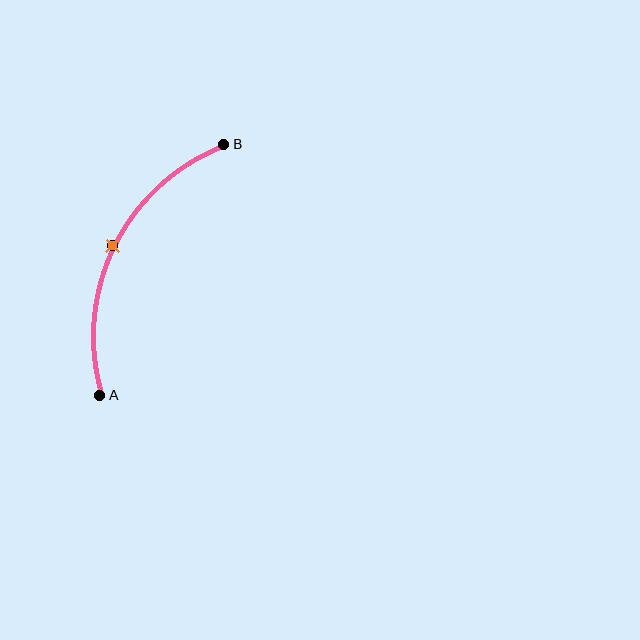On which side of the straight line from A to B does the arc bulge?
The arc bulges to the left of the straight line connecting A and B.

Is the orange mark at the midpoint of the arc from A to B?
Yes. The orange mark lies on the arc at equal arc-length from both A and B — it is the arc midpoint.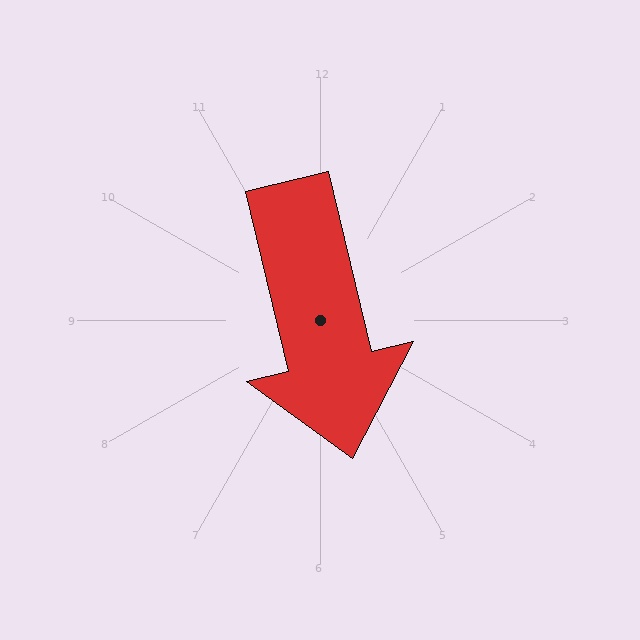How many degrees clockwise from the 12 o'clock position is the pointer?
Approximately 167 degrees.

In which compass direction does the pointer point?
South.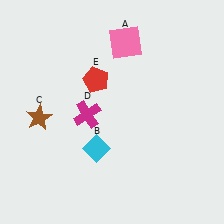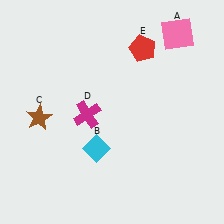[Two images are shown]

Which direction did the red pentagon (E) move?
The red pentagon (E) moved right.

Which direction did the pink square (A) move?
The pink square (A) moved right.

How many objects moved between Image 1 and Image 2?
2 objects moved between the two images.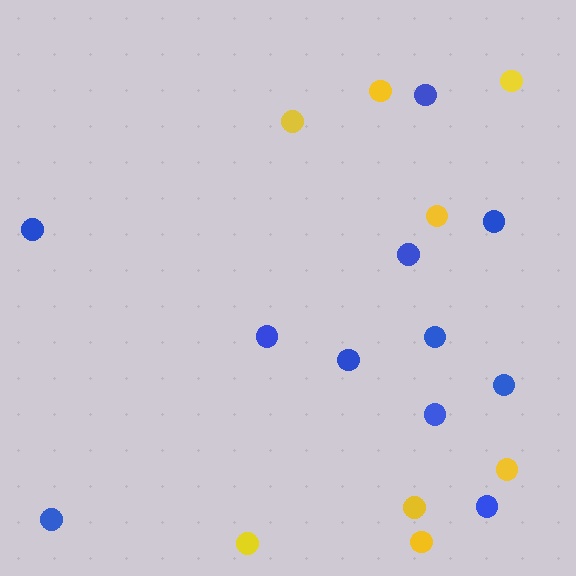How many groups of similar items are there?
There are 2 groups: one group of yellow circles (8) and one group of blue circles (11).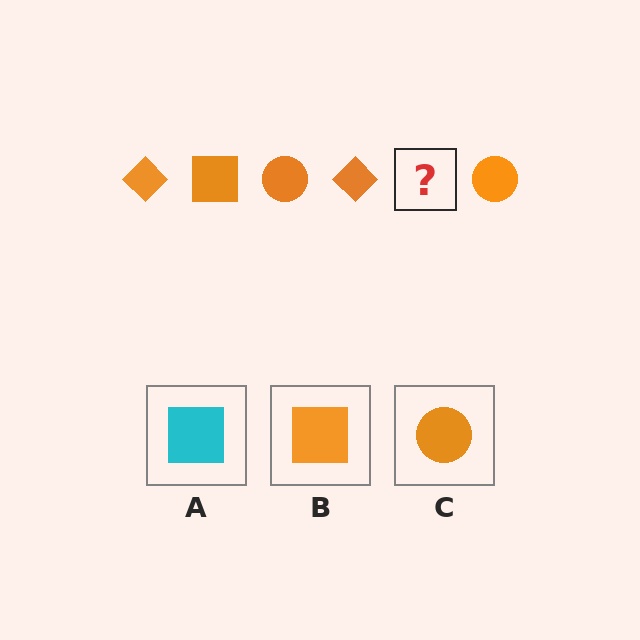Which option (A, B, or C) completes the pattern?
B.